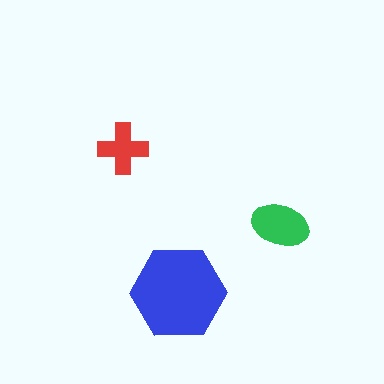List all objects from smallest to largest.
The red cross, the green ellipse, the blue hexagon.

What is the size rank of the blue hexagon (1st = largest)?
1st.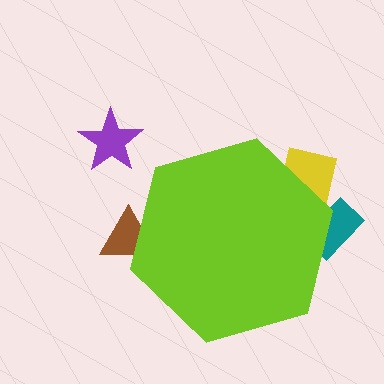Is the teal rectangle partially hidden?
Yes, the teal rectangle is partially hidden behind the lime hexagon.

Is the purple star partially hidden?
No, the purple star is fully visible.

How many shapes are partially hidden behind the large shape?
3 shapes are partially hidden.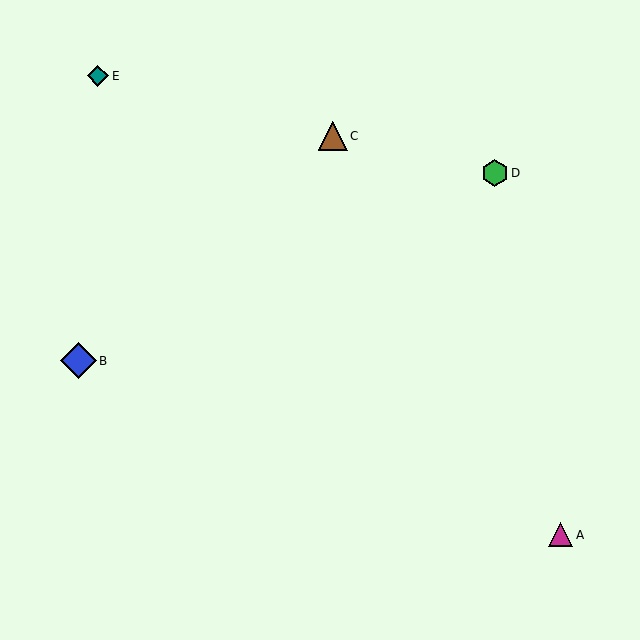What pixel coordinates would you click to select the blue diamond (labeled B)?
Click at (78, 361) to select the blue diamond B.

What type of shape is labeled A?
Shape A is a magenta triangle.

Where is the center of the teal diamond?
The center of the teal diamond is at (98, 76).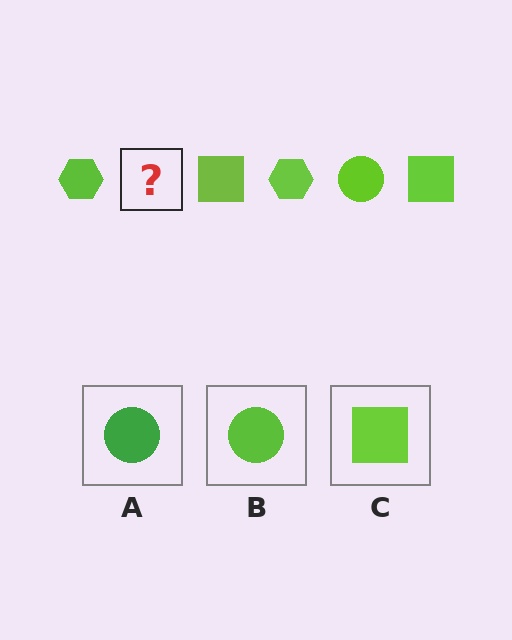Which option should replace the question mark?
Option B.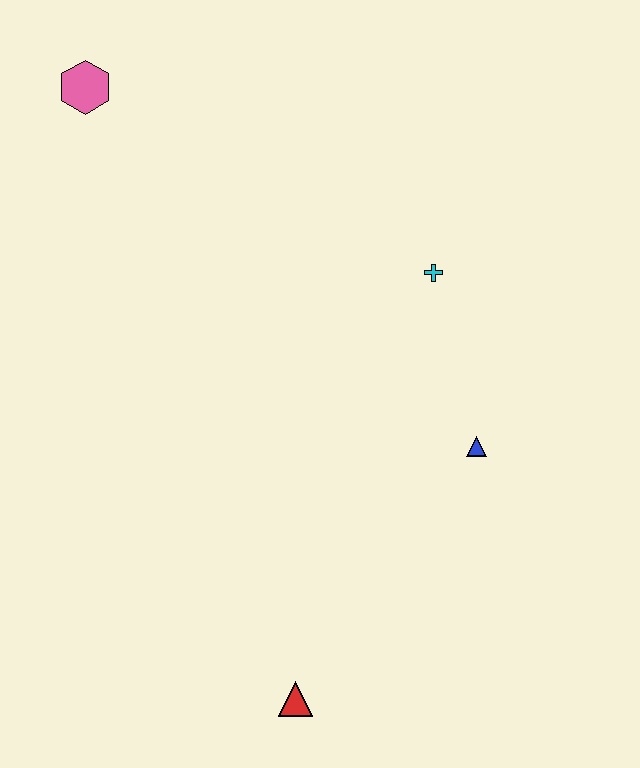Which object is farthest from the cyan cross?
The red triangle is farthest from the cyan cross.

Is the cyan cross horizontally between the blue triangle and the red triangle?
Yes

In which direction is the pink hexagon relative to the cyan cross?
The pink hexagon is to the left of the cyan cross.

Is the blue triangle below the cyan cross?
Yes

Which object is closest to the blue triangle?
The cyan cross is closest to the blue triangle.